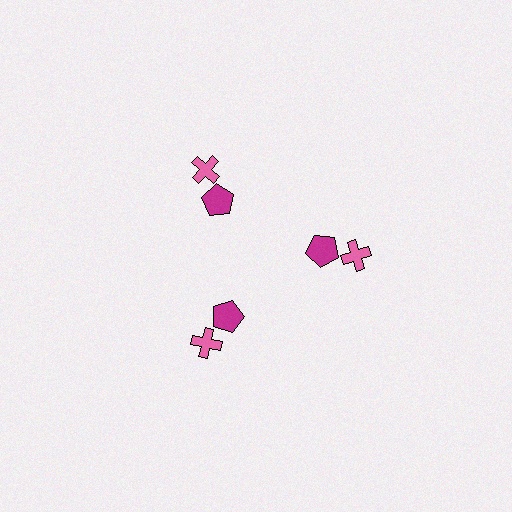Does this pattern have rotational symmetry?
Yes, this pattern has 3-fold rotational symmetry. It looks the same after rotating 120 degrees around the center.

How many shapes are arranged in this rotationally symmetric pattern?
There are 6 shapes, arranged in 3 groups of 2.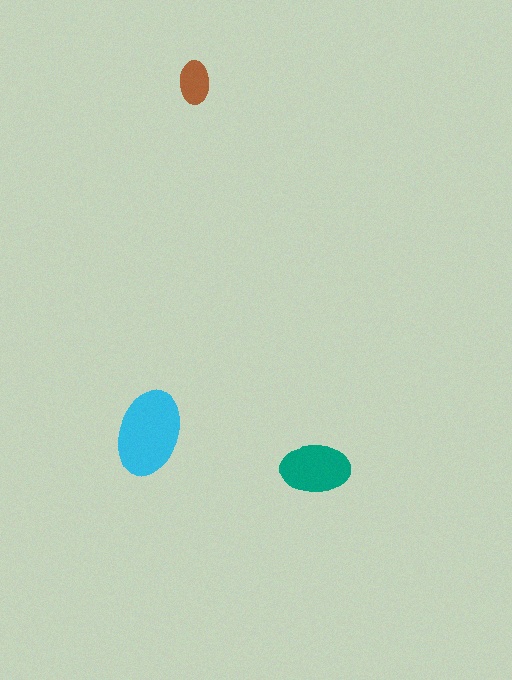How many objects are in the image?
There are 3 objects in the image.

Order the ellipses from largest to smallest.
the cyan one, the teal one, the brown one.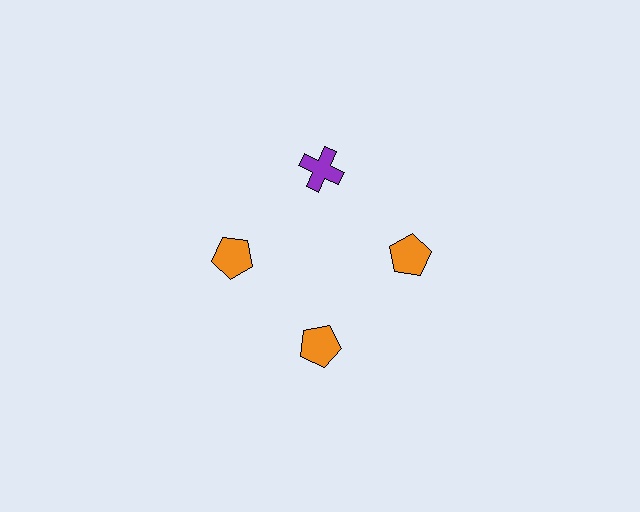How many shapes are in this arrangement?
There are 4 shapes arranged in a ring pattern.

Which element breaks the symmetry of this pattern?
The purple cross at roughly the 12 o'clock position breaks the symmetry. All other shapes are orange pentagons.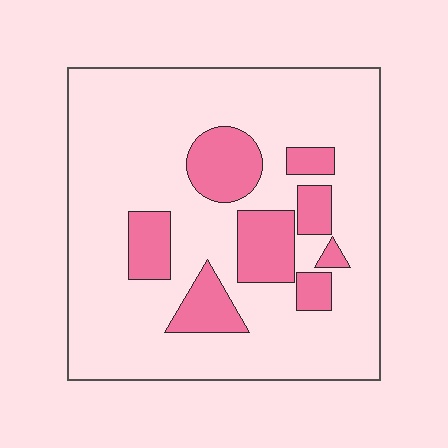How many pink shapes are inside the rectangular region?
8.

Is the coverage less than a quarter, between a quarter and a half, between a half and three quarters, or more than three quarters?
Less than a quarter.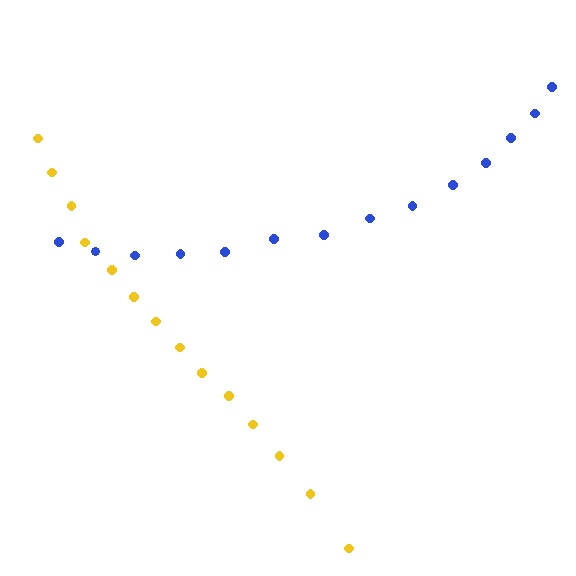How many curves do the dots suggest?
There are 2 distinct paths.